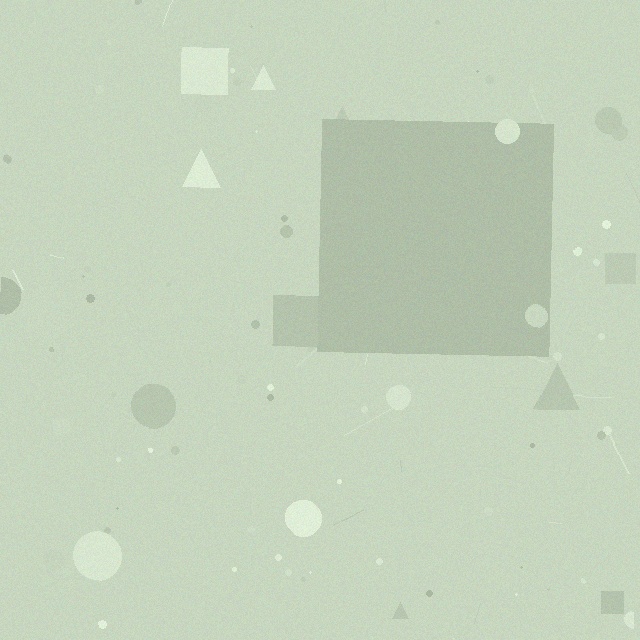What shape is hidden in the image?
A square is hidden in the image.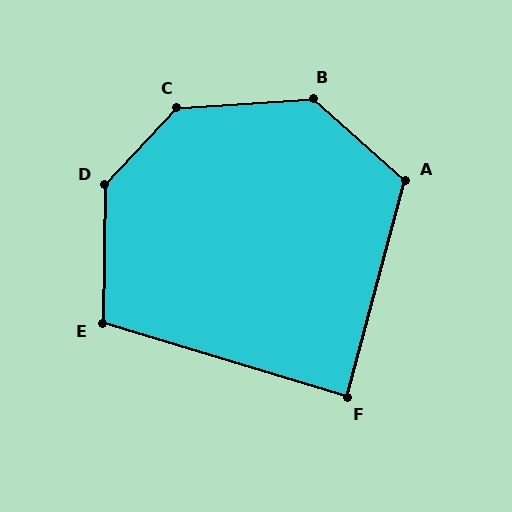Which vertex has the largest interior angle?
C, at approximately 138 degrees.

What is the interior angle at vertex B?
Approximately 134 degrees (obtuse).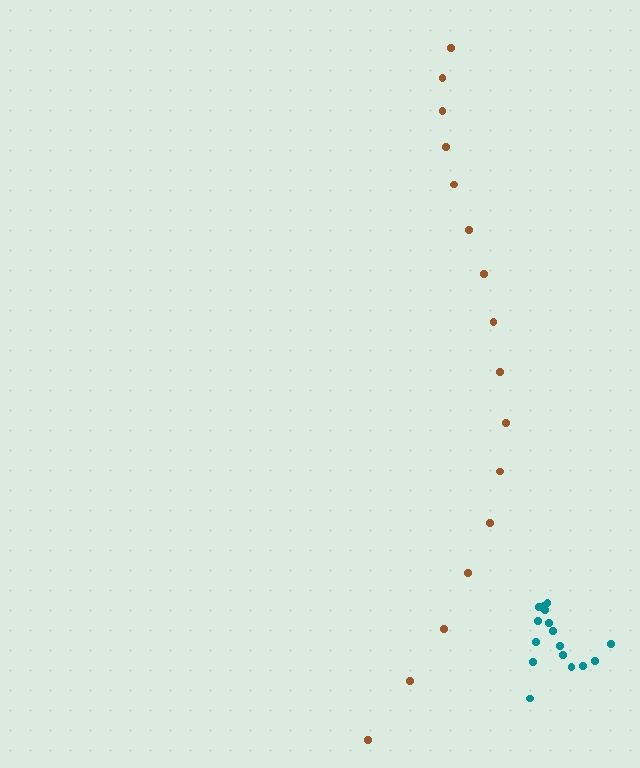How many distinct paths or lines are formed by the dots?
There are 2 distinct paths.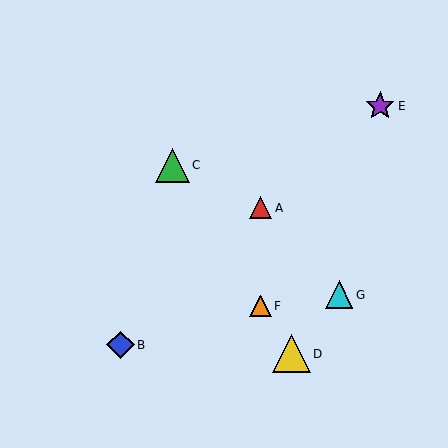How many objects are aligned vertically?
2 objects (A, F) are aligned vertically.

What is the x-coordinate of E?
Object E is at x≈380.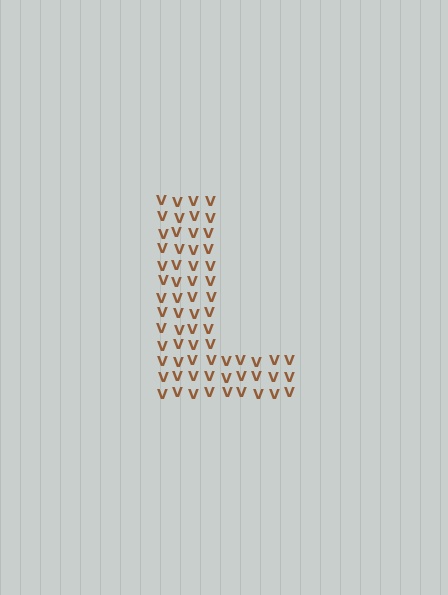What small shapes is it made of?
It is made of small letter V's.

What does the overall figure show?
The overall figure shows the letter L.